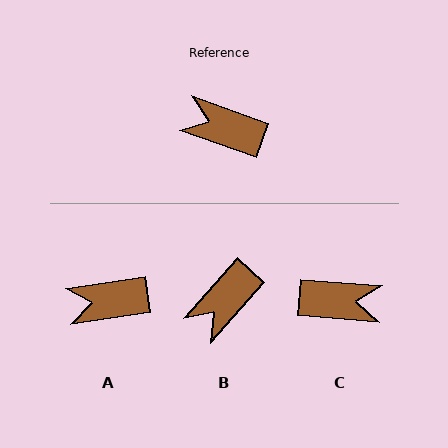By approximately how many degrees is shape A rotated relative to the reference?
Approximately 28 degrees counter-clockwise.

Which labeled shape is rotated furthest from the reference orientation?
C, about 165 degrees away.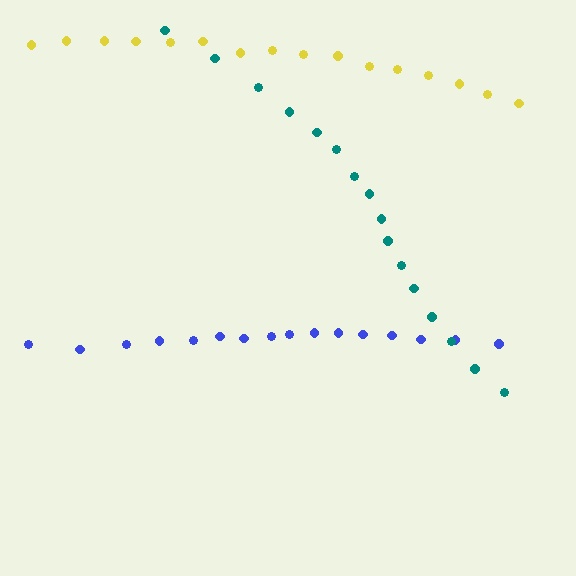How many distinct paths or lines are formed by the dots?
There are 3 distinct paths.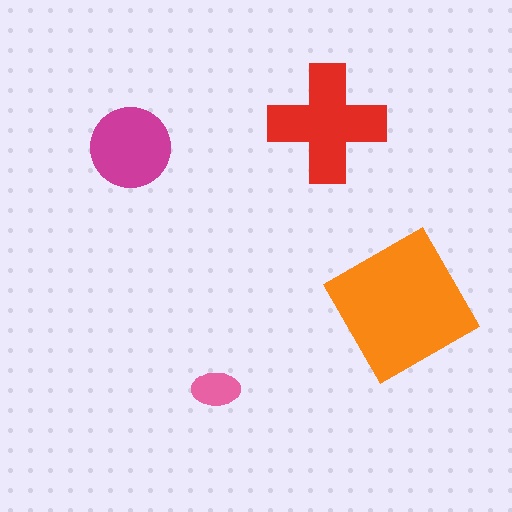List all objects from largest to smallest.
The orange diamond, the red cross, the magenta circle, the pink ellipse.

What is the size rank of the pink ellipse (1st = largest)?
4th.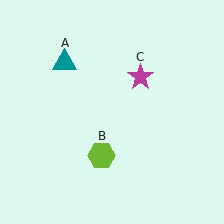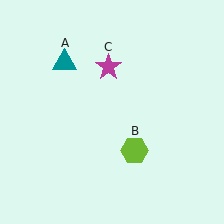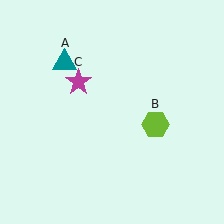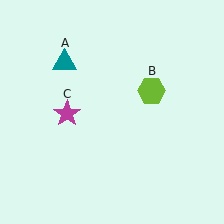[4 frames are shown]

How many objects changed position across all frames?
2 objects changed position: lime hexagon (object B), magenta star (object C).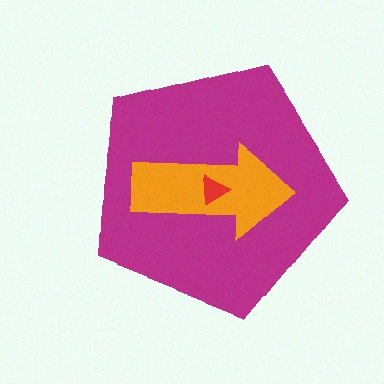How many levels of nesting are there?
3.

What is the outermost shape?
The magenta pentagon.